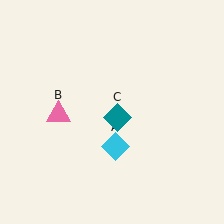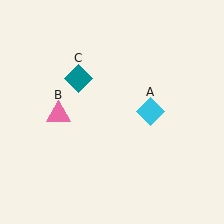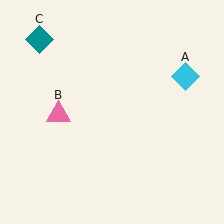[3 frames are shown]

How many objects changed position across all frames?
2 objects changed position: cyan diamond (object A), teal diamond (object C).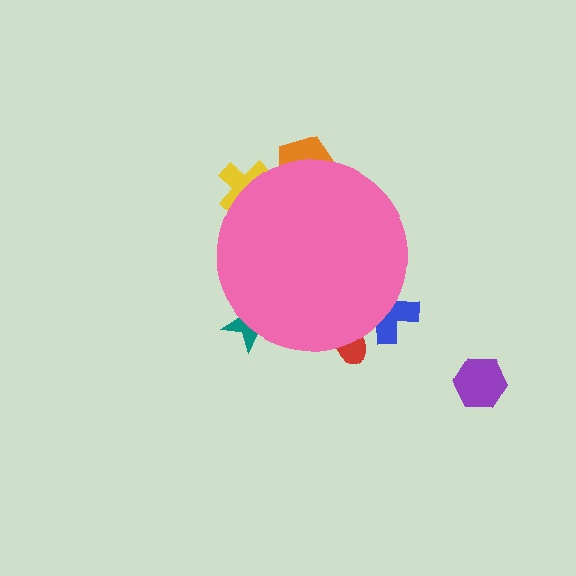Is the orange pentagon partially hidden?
Yes, the orange pentagon is partially hidden behind the pink circle.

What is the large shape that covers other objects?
A pink circle.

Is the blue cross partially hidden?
Yes, the blue cross is partially hidden behind the pink circle.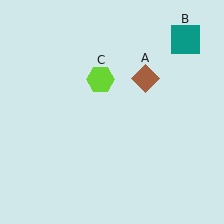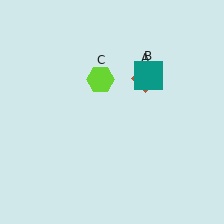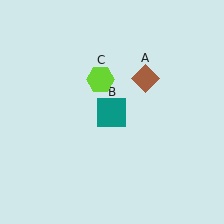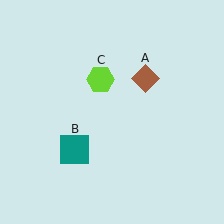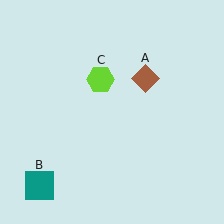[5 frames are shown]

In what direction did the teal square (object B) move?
The teal square (object B) moved down and to the left.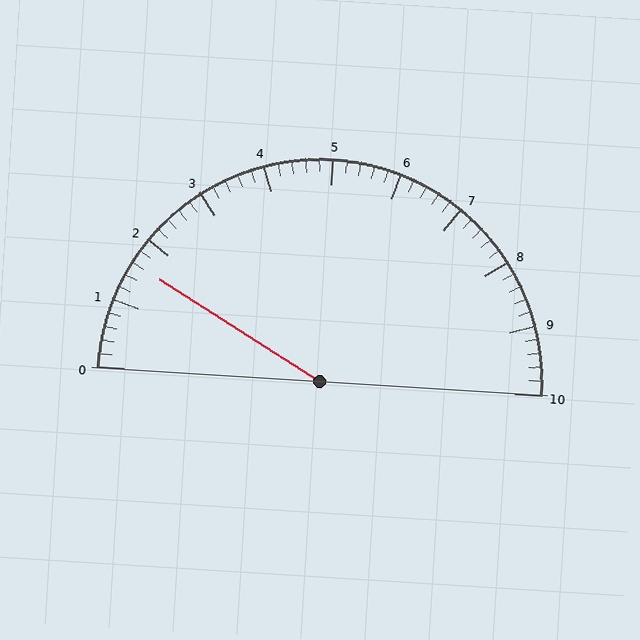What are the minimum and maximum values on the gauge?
The gauge ranges from 0 to 10.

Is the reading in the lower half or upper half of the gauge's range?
The reading is in the lower half of the range (0 to 10).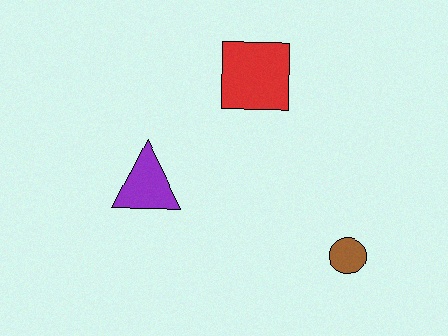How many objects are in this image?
There are 3 objects.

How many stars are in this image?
There are no stars.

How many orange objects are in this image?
There are no orange objects.